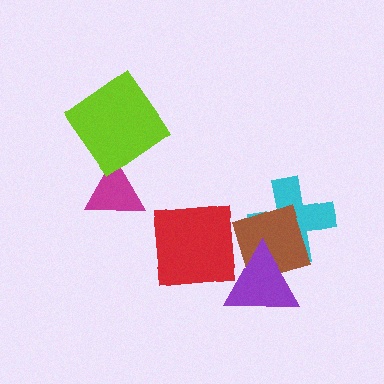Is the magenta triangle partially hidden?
No, no other shape covers it.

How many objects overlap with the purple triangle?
2 objects overlap with the purple triangle.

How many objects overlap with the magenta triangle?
0 objects overlap with the magenta triangle.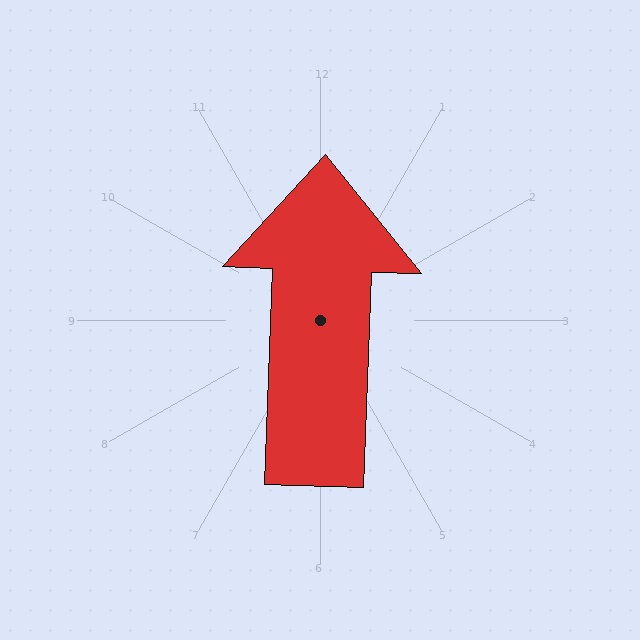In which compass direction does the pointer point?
North.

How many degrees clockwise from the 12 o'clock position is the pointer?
Approximately 2 degrees.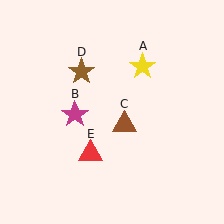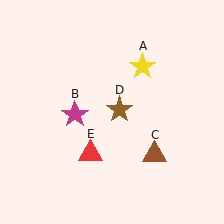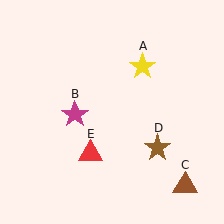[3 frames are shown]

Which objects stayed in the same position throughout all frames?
Yellow star (object A) and magenta star (object B) and red triangle (object E) remained stationary.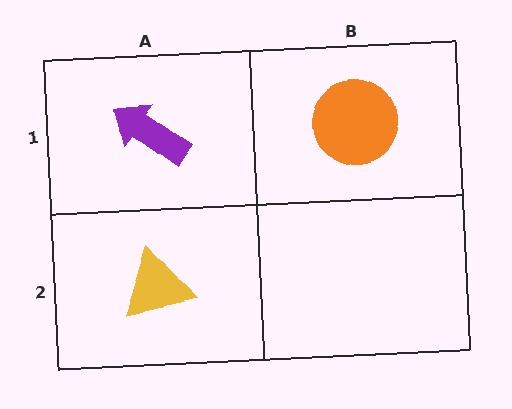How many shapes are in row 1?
2 shapes.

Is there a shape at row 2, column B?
No, that cell is empty.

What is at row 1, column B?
An orange circle.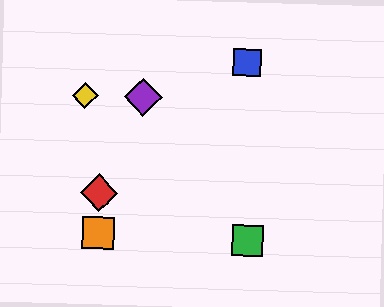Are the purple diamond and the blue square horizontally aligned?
No, the purple diamond is at y≈97 and the blue square is at y≈63.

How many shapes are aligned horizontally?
2 shapes (the yellow diamond, the purple diamond) are aligned horizontally.